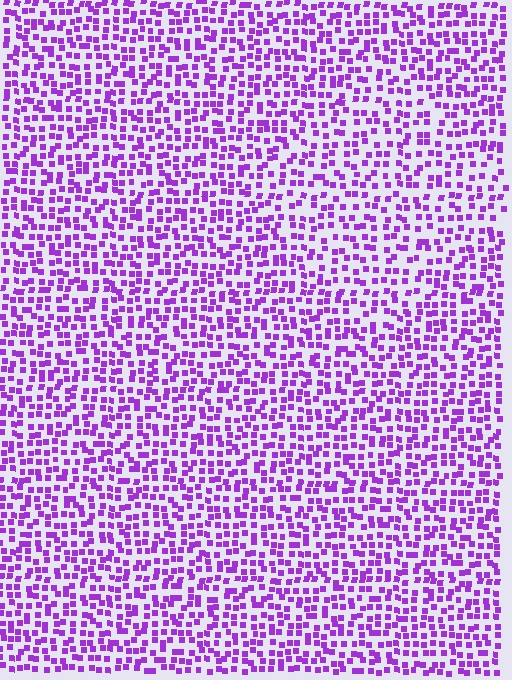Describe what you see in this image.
The image contains small purple elements arranged at two different densities. A diamond-shaped region is visible where the elements are less densely packed than the surrounding area.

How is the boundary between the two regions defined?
The boundary is defined by a change in element density (approximately 1.4x ratio). All elements are the same color, size, and shape.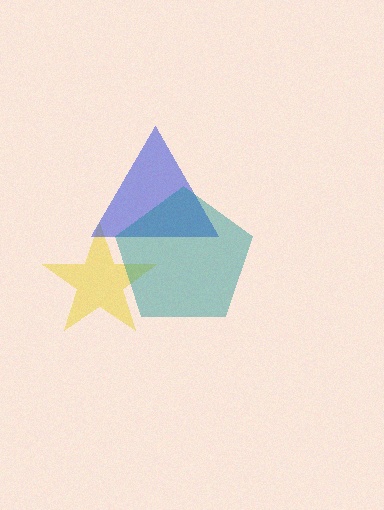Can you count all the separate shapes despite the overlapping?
Yes, there are 3 separate shapes.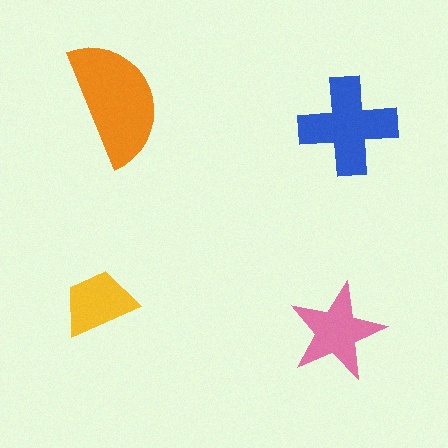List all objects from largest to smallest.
The orange semicircle, the blue cross, the pink star, the yellow trapezoid.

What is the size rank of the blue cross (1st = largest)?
2nd.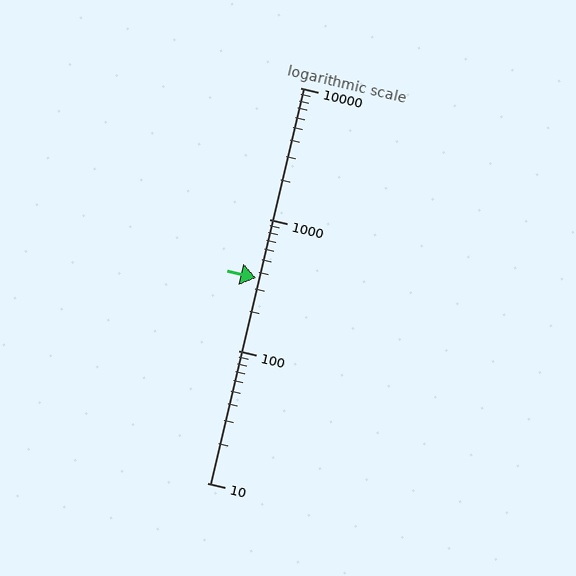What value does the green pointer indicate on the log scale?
The pointer indicates approximately 360.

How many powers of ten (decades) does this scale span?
The scale spans 3 decades, from 10 to 10000.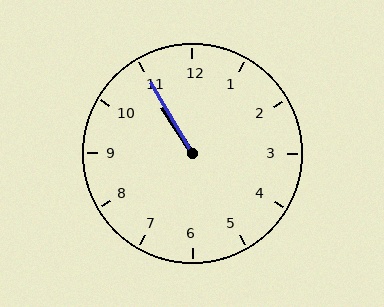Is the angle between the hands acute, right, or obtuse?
It is acute.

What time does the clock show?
10:55.